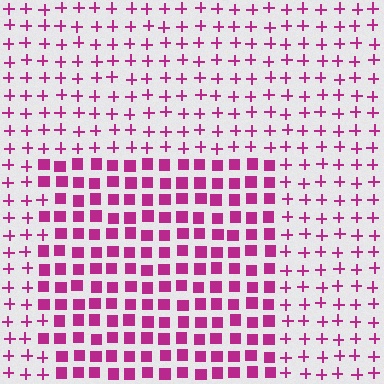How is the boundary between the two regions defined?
The boundary is defined by a change in element shape: squares inside vs. plus signs outside. All elements share the same color and spacing.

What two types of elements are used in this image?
The image uses squares inside the rectangle region and plus signs outside it.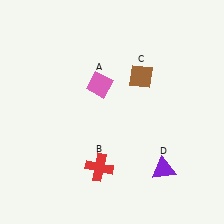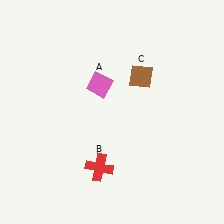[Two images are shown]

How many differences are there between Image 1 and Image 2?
There is 1 difference between the two images.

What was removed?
The purple triangle (D) was removed in Image 2.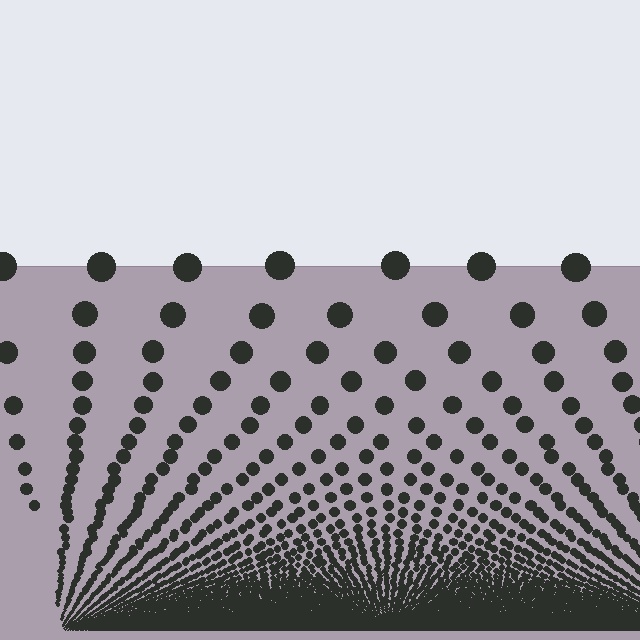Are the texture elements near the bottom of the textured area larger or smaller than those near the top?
Smaller. The gradient is inverted — elements near the bottom are smaller and denser.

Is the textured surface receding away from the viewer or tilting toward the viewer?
The surface appears to tilt toward the viewer. Texture elements get larger and sparser toward the top.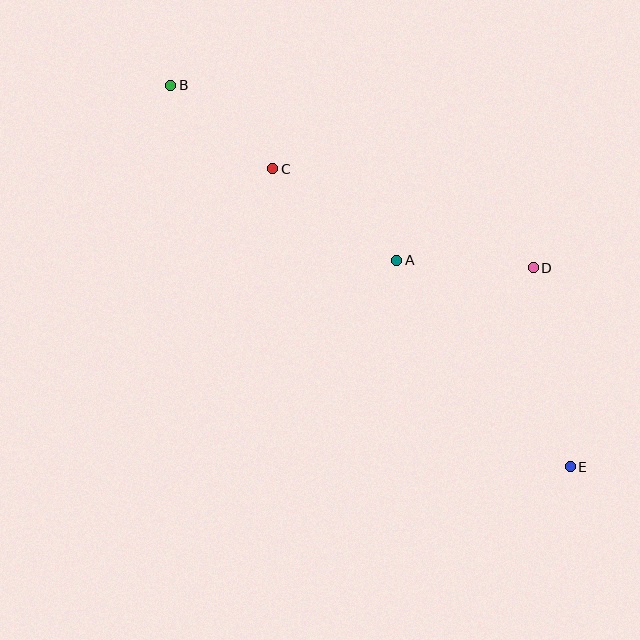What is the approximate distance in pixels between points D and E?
The distance between D and E is approximately 202 pixels.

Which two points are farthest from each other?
Points B and E are farthest from each other.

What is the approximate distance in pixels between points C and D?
The distance between C and D is approximately 279 pixels.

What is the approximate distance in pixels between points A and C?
The distance between A and C is approximately 154 pixels.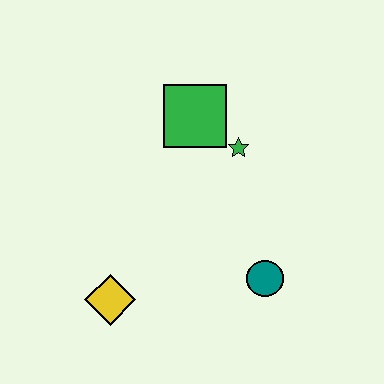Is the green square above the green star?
Yes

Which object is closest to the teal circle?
The green star is closest to the teal circle.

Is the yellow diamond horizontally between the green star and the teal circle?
No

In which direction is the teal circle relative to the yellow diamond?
The teal circle is to the right of the yellow diamond.